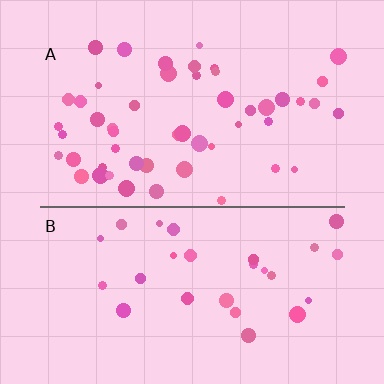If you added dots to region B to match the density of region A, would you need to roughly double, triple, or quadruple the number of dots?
Approximately double.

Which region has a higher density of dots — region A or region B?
A (the top).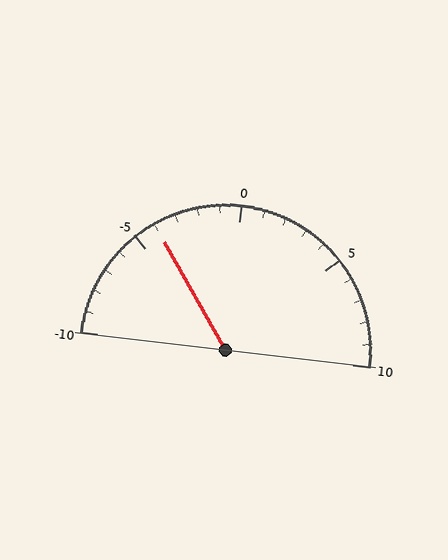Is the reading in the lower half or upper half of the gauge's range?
The reading is in the lower half of the range (-10 to 10).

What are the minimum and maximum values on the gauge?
The gauge ranges from -10 to 10.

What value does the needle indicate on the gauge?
The needle indicates approximately -4.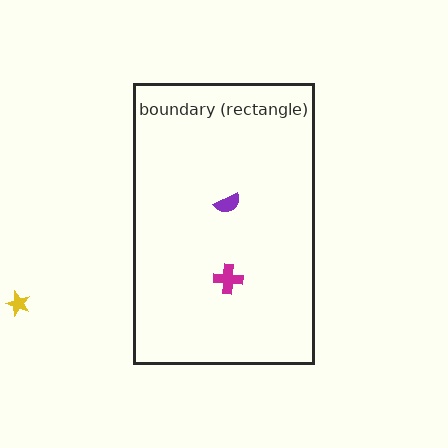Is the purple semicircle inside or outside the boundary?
Inside.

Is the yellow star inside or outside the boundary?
Outside.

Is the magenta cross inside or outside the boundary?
Inside.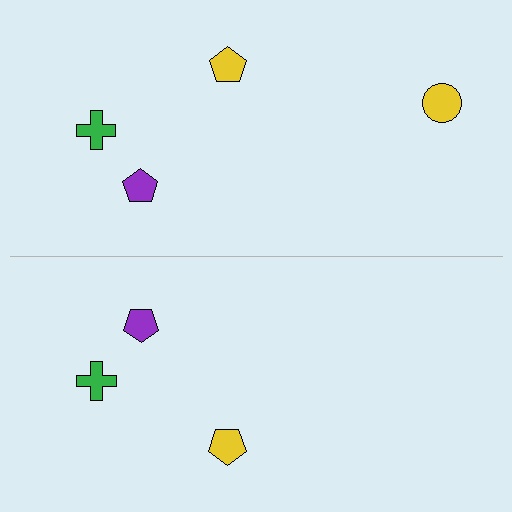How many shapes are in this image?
There are 7 shapes in this image.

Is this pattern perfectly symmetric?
No, the pattern is not perfectly symmetric. A yellow circle is missing from the bottom side.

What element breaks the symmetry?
A yellow circle is missing from the bottom side.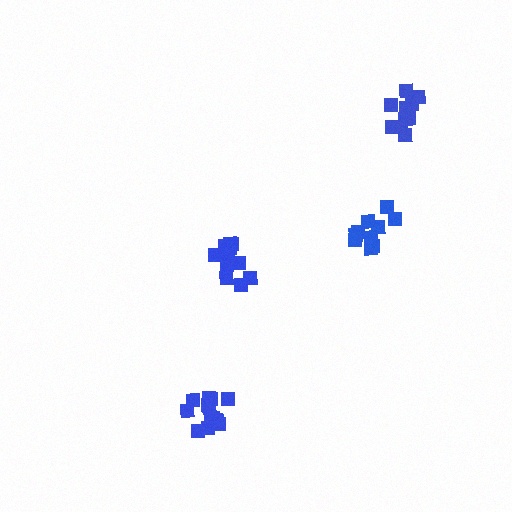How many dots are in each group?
Group 1: 12 dots, Group 2: 10 dots, Group 3: 10 dots, Group 4: 14 dots (46 total).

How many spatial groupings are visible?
There are 4 spatial groupings.